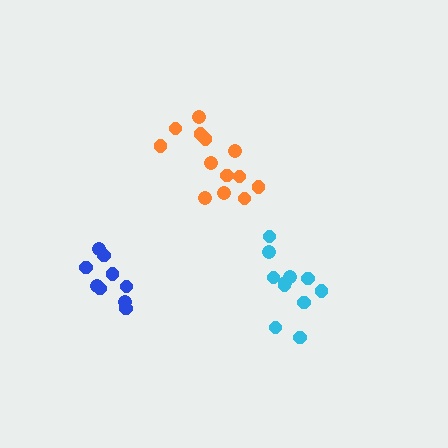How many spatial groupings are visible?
There are 3 spatial groupings.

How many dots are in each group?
Group 1: 13 dots, Group 2: 11 dots, Group 3: 9 dots (33 total).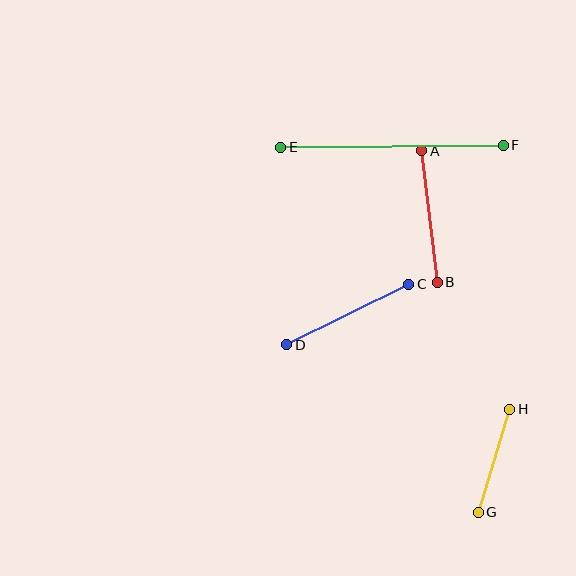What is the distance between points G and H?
The distance is approximately 107 pixels.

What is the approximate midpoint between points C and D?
The midpoint is at approximately (348, 315) pixels.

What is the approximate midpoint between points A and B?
The midpoint is at approximately (430, 216) pixels.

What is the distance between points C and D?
The distance is approximately 136 pixels.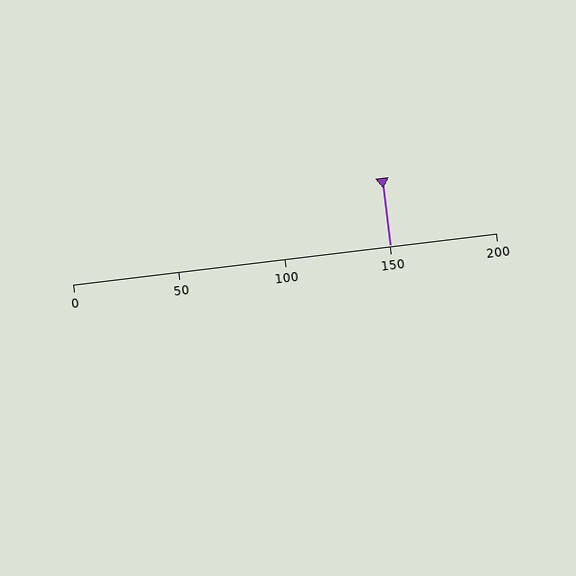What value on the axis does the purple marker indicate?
The marker indicates approximately 150.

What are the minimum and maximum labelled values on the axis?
The axis runs from 0 to 200.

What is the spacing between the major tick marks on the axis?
The major ticks are spaced 50 apart.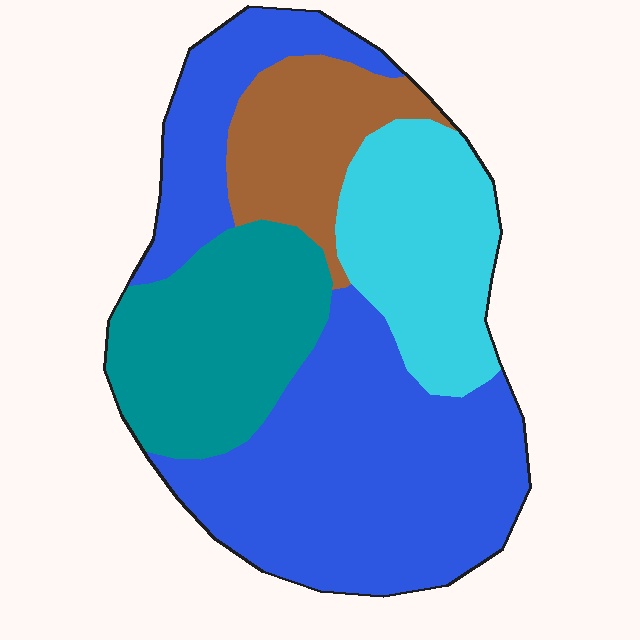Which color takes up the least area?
Brown, at roughly 15%.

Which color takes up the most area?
Blue, at roughly 50%.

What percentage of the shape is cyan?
Cyan covers 18% of the shape.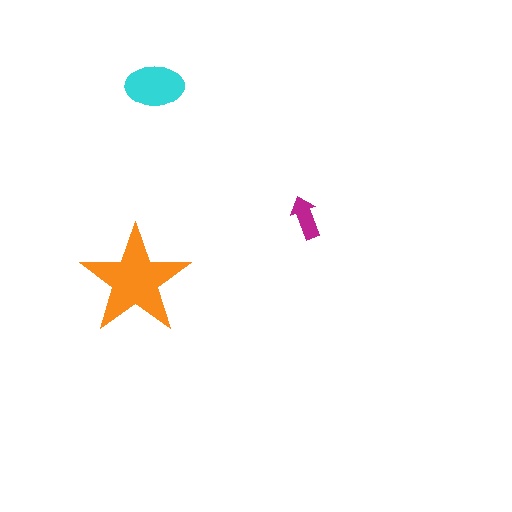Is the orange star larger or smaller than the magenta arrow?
Larger.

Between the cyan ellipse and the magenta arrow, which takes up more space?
The cyan ellipse.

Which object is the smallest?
The magenta arrow.